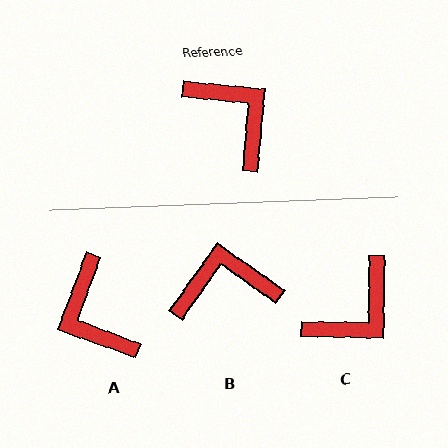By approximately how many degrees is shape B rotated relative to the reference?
Approximately 60 degrees counter-clockwise.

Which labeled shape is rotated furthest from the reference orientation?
A, about 165 degrees away.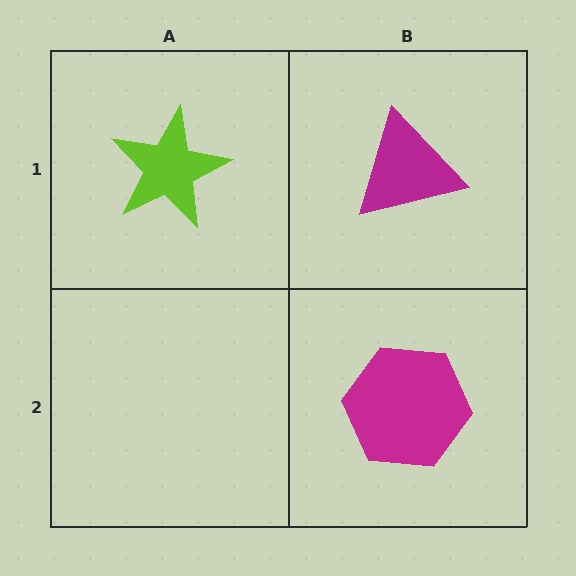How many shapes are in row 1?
2 shapes.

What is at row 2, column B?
A magenta hexagon.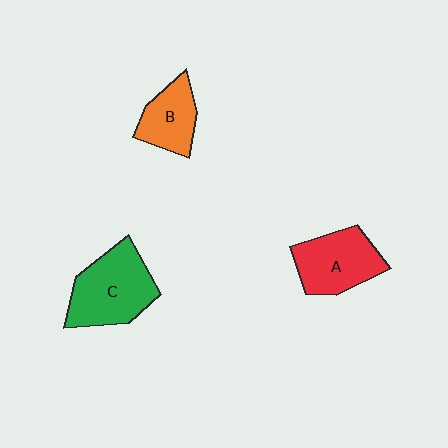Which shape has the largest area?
Shape C (green).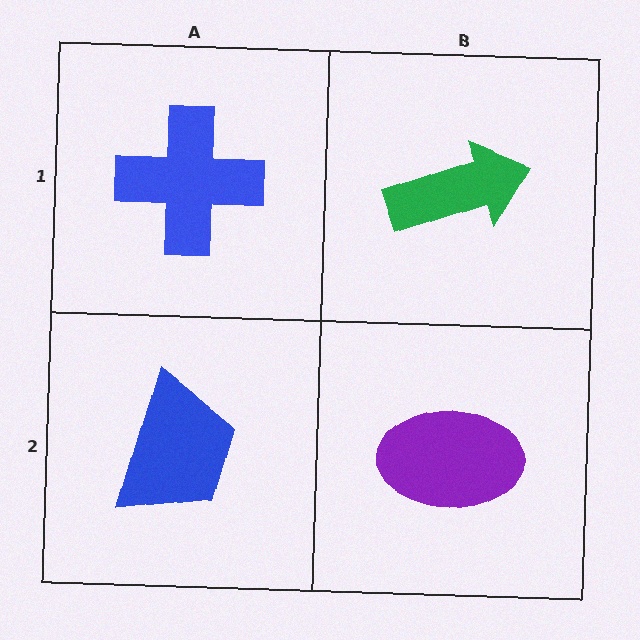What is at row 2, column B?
A purple ellipse.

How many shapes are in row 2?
2 shapes.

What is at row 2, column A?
A blue trapezoid.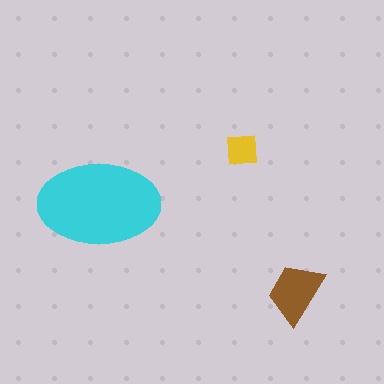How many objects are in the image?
There are 3 objects in the image.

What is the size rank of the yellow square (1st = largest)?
3rd.